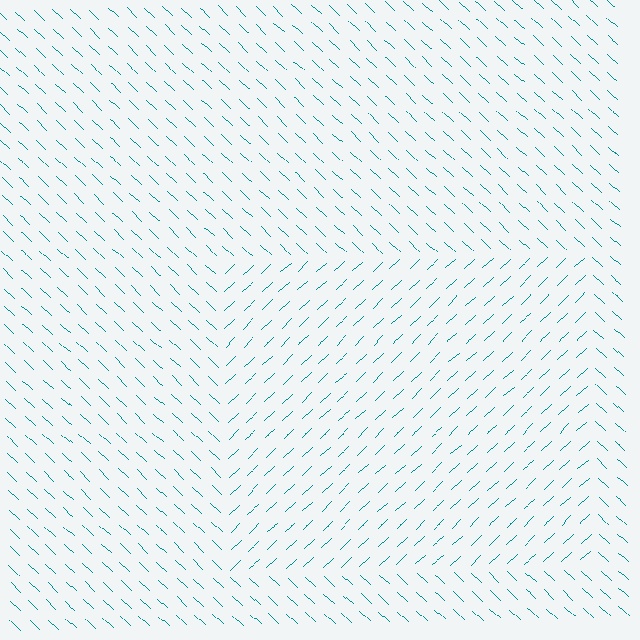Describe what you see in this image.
The image is filled with small teal line segments. A rectangle region in the image has lines oriented differently from the surrounding lines, creating a visible texture boundary.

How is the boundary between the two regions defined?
The boundary is defined purely by a change in line orientation (approximately 86 degrees difference). All lines are the same color and thickness.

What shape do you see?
I see a rectangle.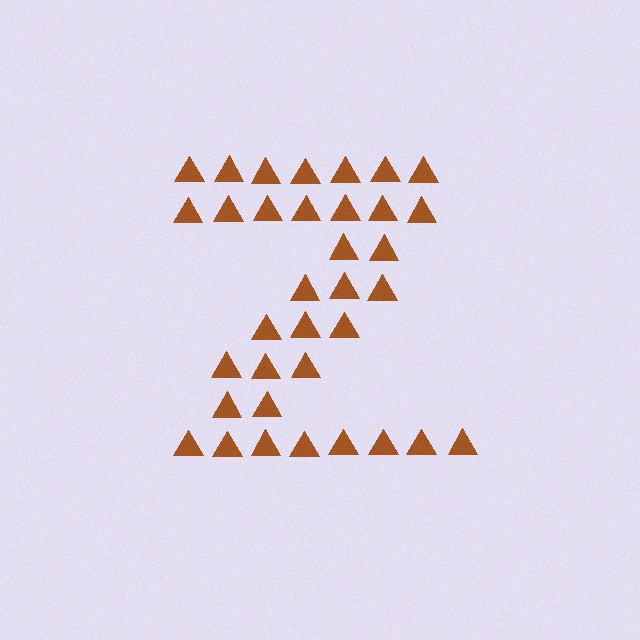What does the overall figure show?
The overall figure shows the letter Z.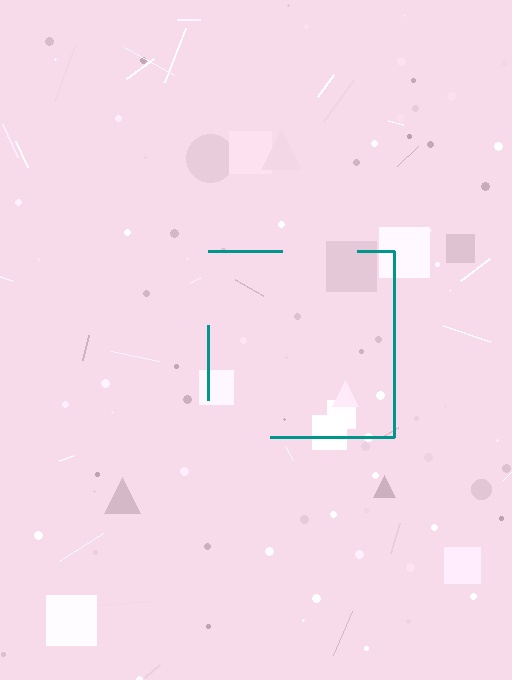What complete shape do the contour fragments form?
The contour fragments form a square.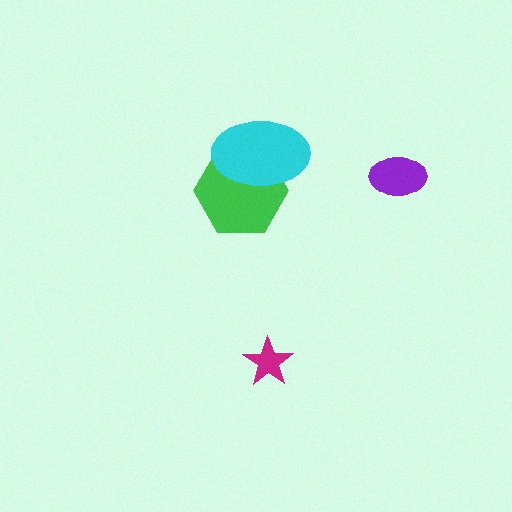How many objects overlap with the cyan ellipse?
1 object overlaps with the cyan ellipse.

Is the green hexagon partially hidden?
Yes, it is partially covered by another shape.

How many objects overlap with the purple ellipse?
0 objects overlap with the purple ellipse.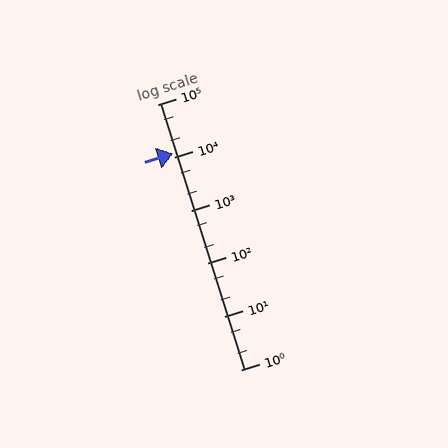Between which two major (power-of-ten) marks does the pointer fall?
The pointer is between 10000 and 100000.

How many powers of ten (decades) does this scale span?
The scale spans 5 decades, from 1 to 100000.